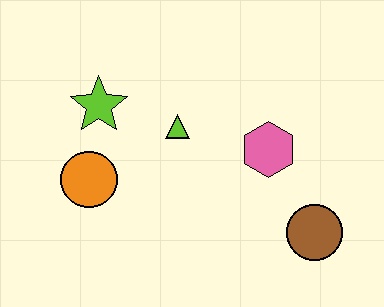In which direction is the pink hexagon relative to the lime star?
The pink hexagon is to the right of the lime star.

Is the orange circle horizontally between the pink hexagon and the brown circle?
No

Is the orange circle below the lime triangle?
Yes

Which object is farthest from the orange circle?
The brown circle is farthest from the orange circle.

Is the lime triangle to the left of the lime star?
No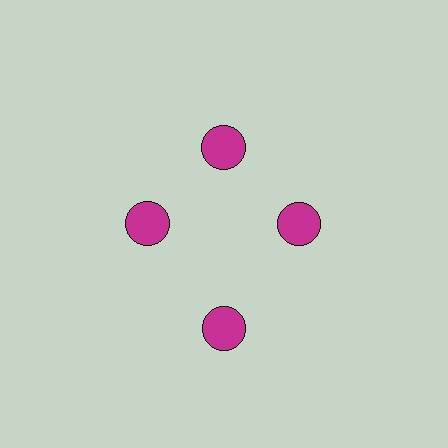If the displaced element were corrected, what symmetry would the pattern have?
It would have 4-fold rotational symmetry — the pattern would map onto itself every 90 degrees.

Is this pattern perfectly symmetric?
No. The 4 magenta circles are arranged in a ring, but one element near the 6 o'clock position is pushed outward from the center, breaking the 4-fold rotational symmetry.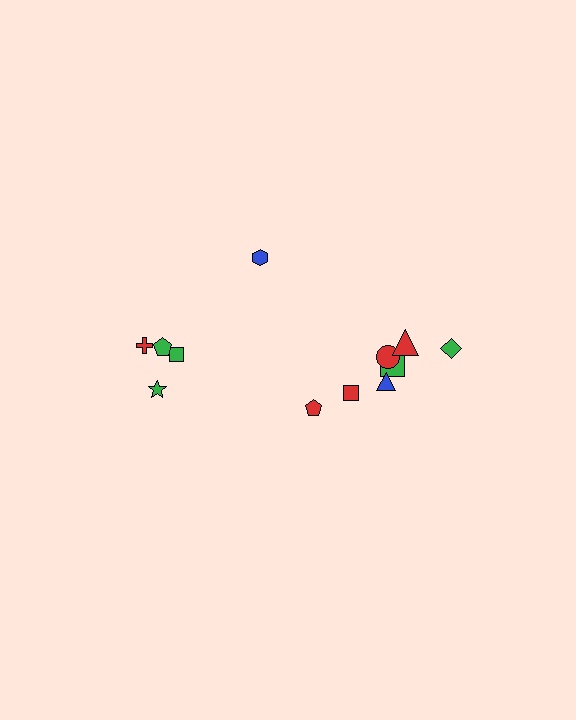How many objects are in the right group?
There are 7 objects.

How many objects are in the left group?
There are 5 objects.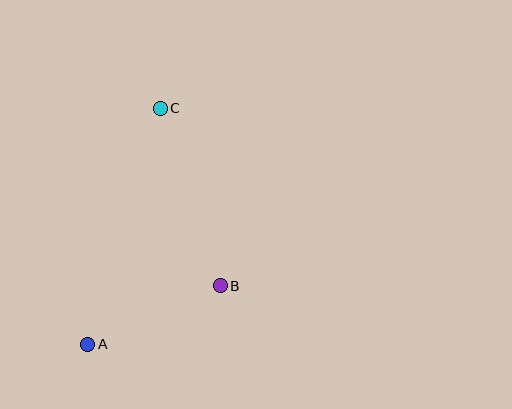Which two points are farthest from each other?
Points A and C are farthest from each other.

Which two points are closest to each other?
Points A and B are closest to each other.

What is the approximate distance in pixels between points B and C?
The distance between B and C is approximately 187 pixels.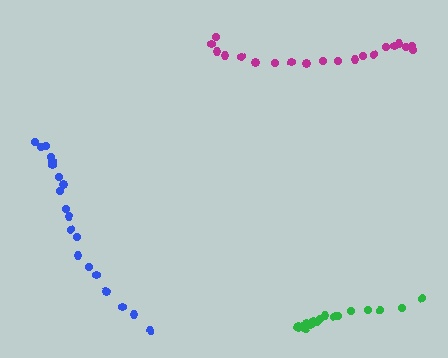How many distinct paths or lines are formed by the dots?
There are 3 distinct paths.